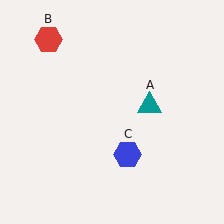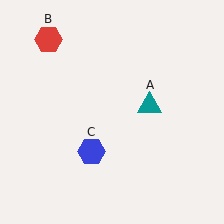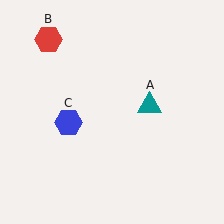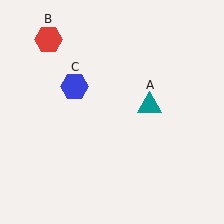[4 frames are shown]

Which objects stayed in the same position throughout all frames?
Teal triangle (object A) and red hexagon (object B) remained stationary.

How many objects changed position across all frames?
1 object changed position: blue hexagon (object C).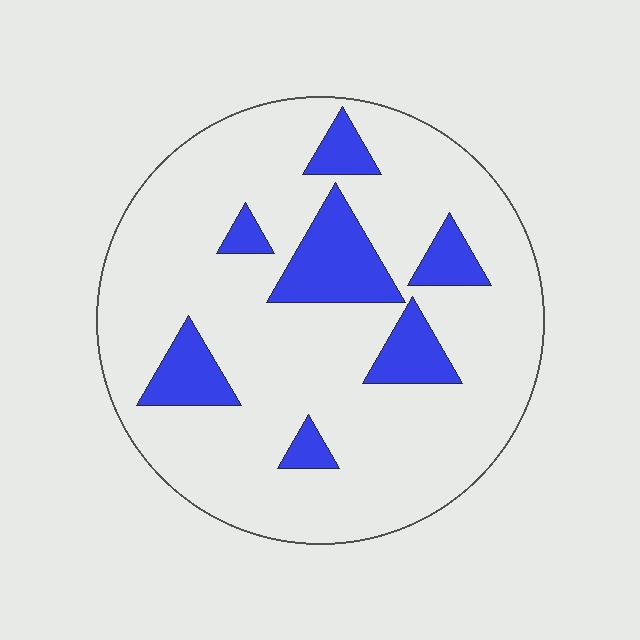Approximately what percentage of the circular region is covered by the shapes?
Approximately 15%.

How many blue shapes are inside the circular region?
7.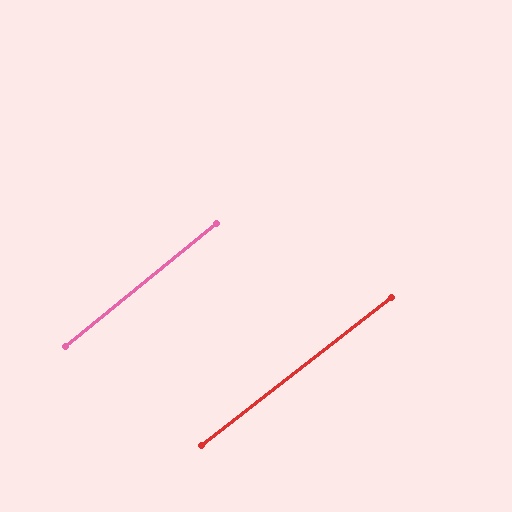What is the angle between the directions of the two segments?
Approximately 1 degree.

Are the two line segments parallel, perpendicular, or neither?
Parallel — their directions differ by only 1.1°.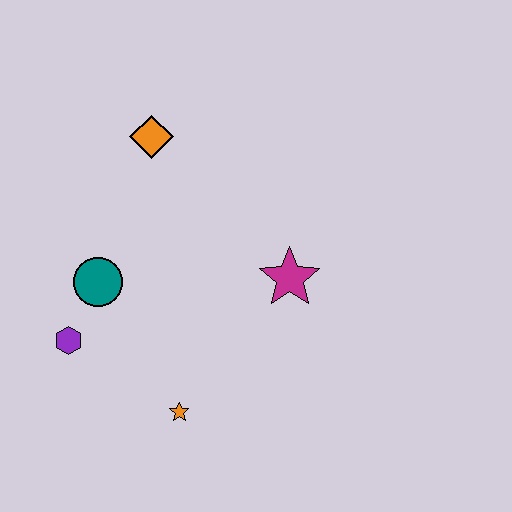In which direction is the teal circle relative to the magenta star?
The teal circle is to the left of the magenta star.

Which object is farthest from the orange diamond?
The orange star is farthest from the orange diamond.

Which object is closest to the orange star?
The purple hexagon is closest to the orange star.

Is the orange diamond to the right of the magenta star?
No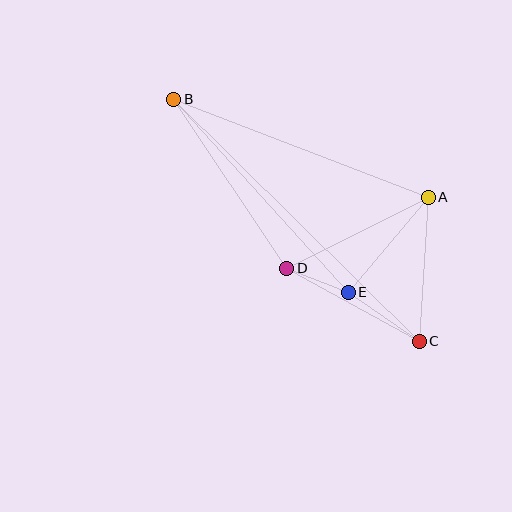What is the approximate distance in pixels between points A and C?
The distance between A and C is approximately 145 pixels.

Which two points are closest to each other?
Points D and E are closest to each other.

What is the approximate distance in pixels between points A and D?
The distance between A and D is approximately 158 pixels.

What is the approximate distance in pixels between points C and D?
The distance between C and D is approximately 151 pixels.